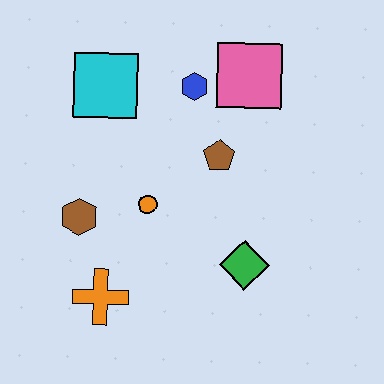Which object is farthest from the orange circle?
The pink square is farthest from the orange circle.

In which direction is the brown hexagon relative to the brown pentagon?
The brown hexagon is to the left of the brown pentagon.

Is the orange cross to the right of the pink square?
No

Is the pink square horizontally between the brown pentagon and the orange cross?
No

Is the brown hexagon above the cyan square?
No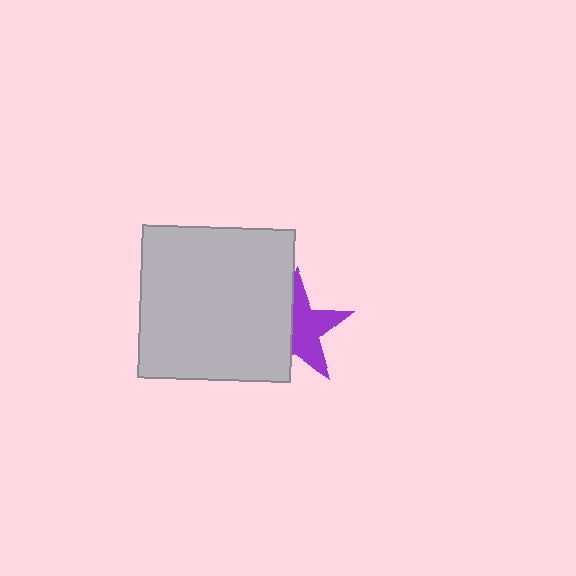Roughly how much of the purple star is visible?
About half of it is visible (roughly 56%).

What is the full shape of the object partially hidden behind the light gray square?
The partially hidden object is a purple star.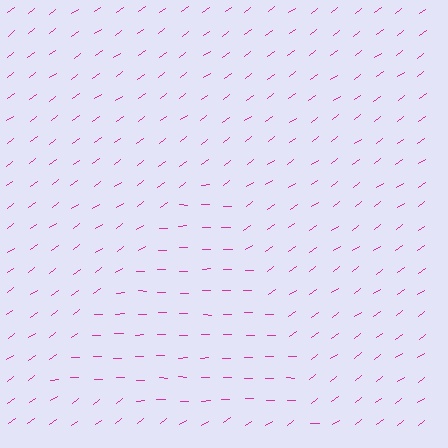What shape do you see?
I see a triangle.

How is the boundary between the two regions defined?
The boundary is defined purely by a change in line orientation (approximately 35 degrees difference). All lines are the same color and thickness.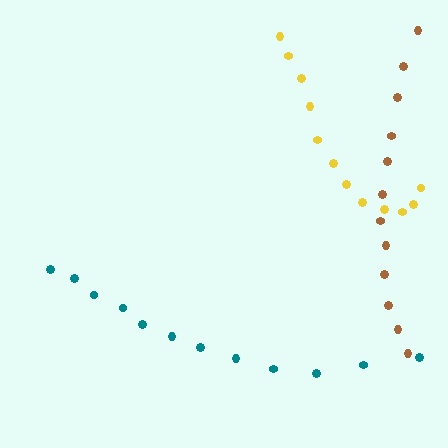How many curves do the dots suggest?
There are 3 distinct paths.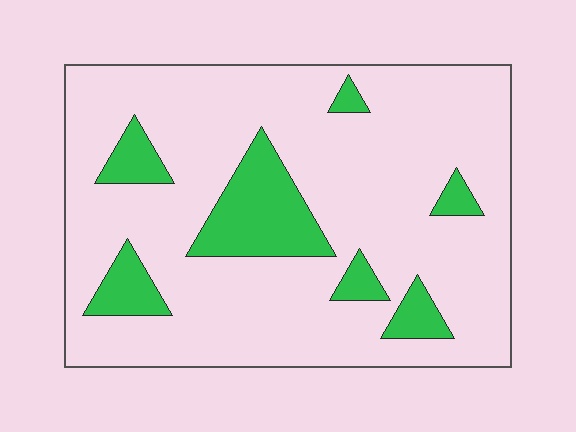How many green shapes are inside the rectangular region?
7.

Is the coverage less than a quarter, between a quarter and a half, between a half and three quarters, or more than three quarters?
Less than a quarter.